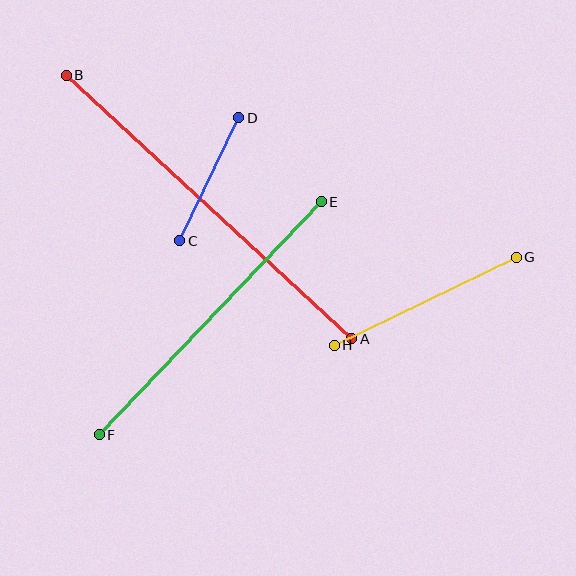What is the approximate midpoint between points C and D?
The midpoint is at approximately (209, 179) pixels.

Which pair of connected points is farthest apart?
Points A and B are farthest apart.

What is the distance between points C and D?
The distance is approximately 136 pixels.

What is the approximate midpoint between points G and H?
The midpoint is at approximately (425, 301) pixels.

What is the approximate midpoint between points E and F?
The midpoint is at approximately (210, 318) pixels.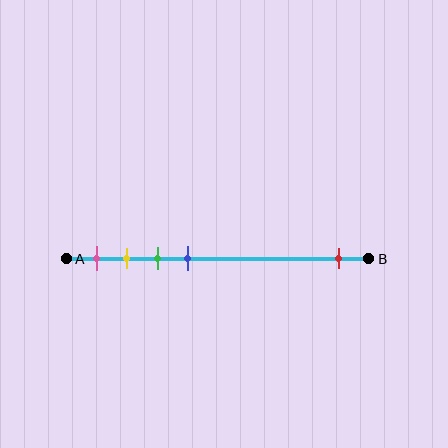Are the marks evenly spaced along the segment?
No, the marks are not evenly spaced.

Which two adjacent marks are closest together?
The yellow and green marks are the closest adjacent pair.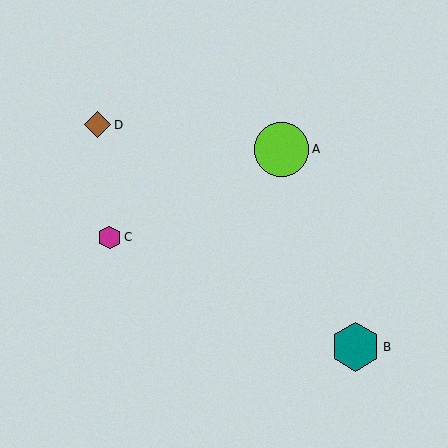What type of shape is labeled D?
Shape D is a brown diamond.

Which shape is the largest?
The lime circle (labeled A) is the largest.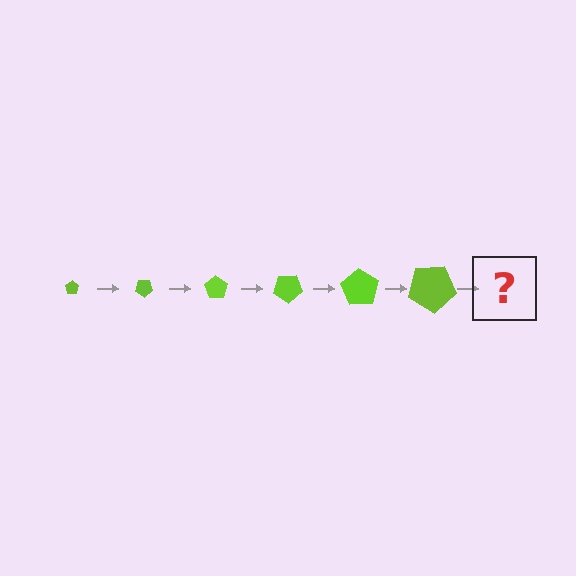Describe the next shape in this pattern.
It should be a pentagon, larger than the previous one and rotated 210 degrees from the start.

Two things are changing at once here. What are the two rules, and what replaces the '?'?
The two rules are that the pentagon grows larger each step and it rotates 35 degrees each step. The '?' should be a pentagon, larger than the previous one and rotated 210 degrees from the start.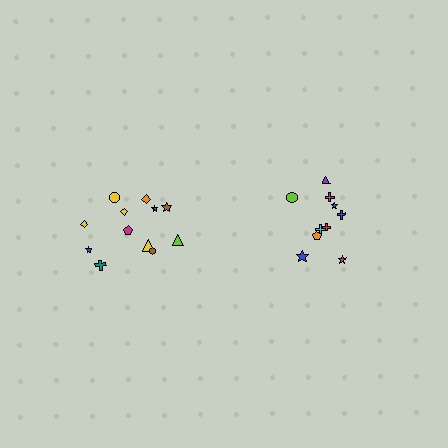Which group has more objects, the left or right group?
The left group.